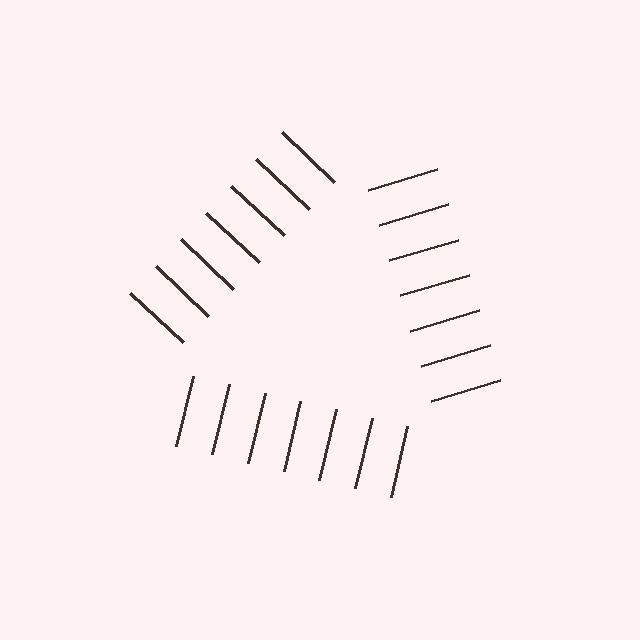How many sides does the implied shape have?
3 sides — the line-ends trace a triangle.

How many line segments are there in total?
21 — 7 along each of the 3 edges.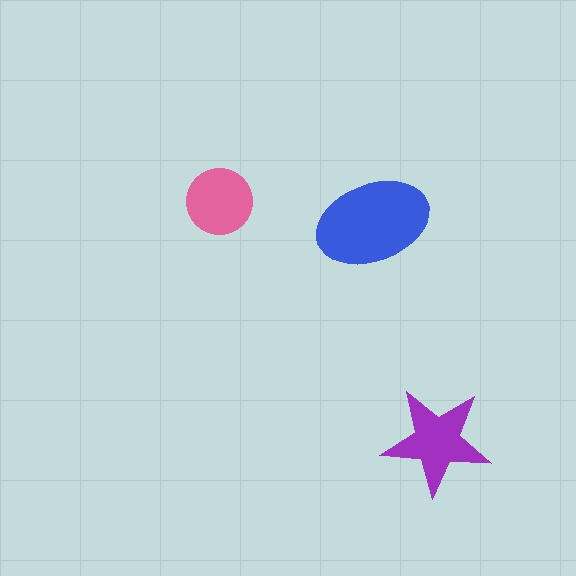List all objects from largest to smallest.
The blue ellipse, the purple star, the pink circle.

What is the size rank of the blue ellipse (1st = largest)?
1st.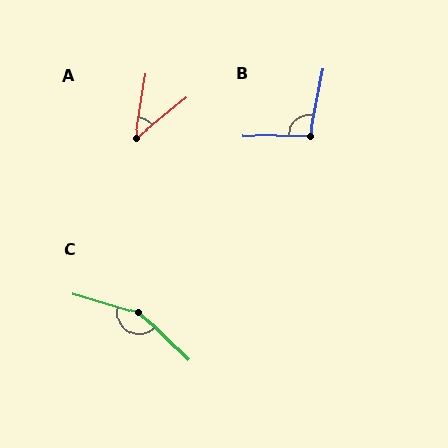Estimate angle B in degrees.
Approximately 100 degrees.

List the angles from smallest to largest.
A (42°), B (100°), C (152°).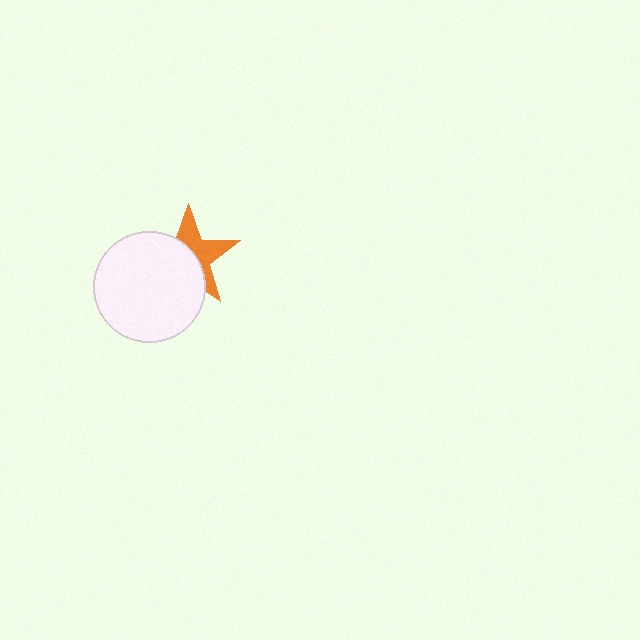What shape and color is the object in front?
The object in front is a white circle.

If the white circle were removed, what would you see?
You would see the complete orange star.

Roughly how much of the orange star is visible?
A small part of it is visible (roughly 45%).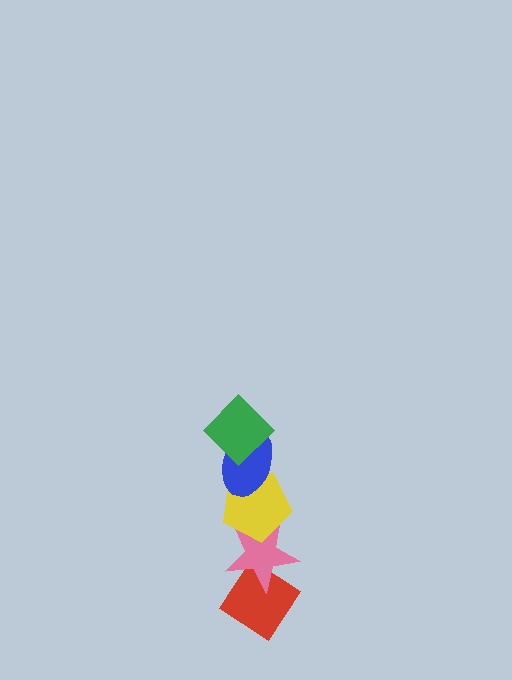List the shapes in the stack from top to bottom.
From top to bottom: the green diamond, the blue ellipse, the yellow pentagon, the pink star, the red diamond.